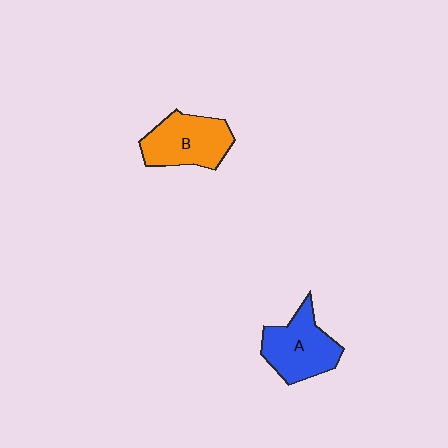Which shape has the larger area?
Shape B (orange).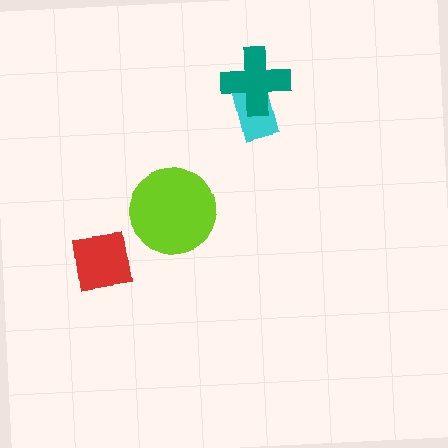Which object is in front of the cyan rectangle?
The teal cross is in front of the cyan rectangle.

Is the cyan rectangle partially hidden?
Yes, it is partially covered by another shape.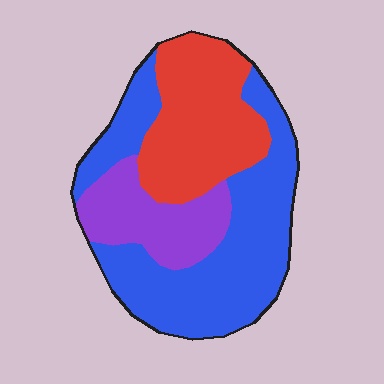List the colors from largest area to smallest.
From largest to smallest: blue, red, purple.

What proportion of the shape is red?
Red covers around 30% of the shape.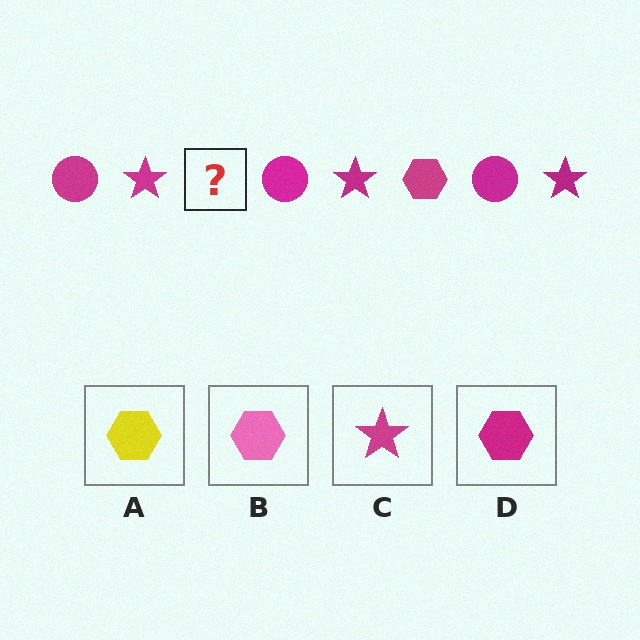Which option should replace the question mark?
Option D.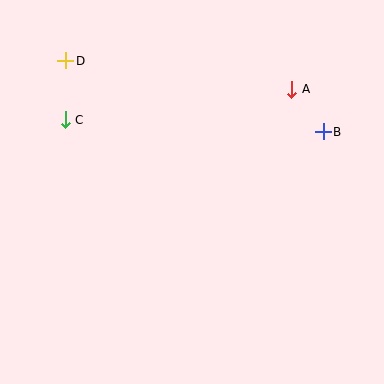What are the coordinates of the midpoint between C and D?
The midpoint between C and D is at (66, 90).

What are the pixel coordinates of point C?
Point C is at (65, 120).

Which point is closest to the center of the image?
Point A at (292, 89) is closest to the center.